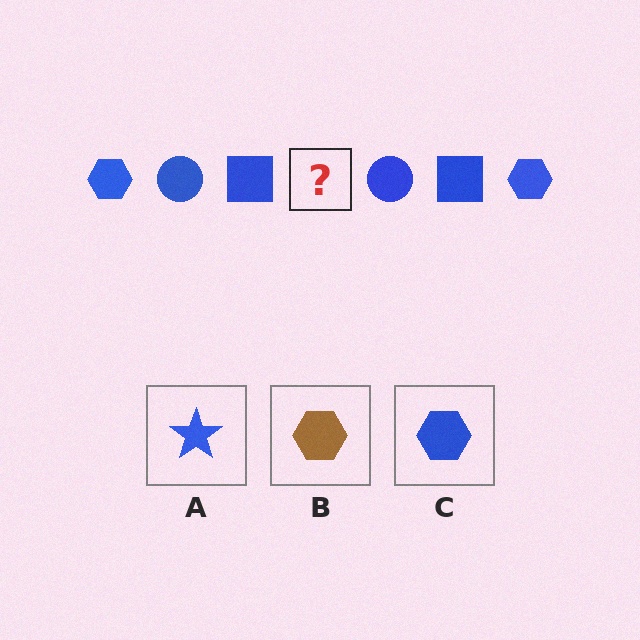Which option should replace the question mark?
Option C.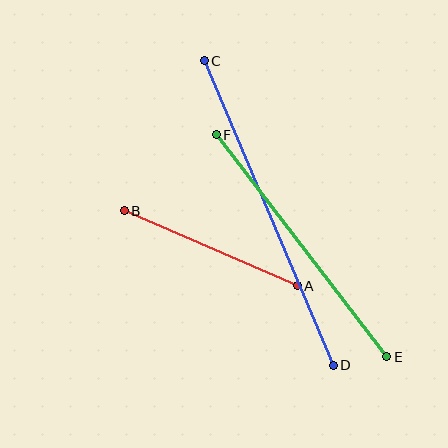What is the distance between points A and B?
The distance is approximately 189 pixels.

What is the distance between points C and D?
The distance is approximately 331 pixels.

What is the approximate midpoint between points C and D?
The midpoint is at approximately (269, 213) pixels.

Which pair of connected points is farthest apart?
Points C and D are farthest apart.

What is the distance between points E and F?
The distance is approximately 280 pixels.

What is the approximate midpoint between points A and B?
The midpoint is at approximately (211, 248) pixels.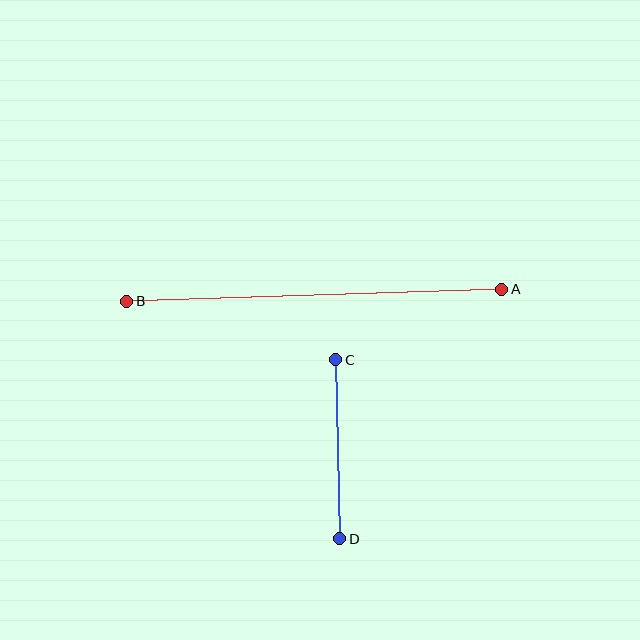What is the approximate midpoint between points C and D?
The midpoint is at approximately (338, 449) pixels.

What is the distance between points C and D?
The distance is approximately 179 pixels.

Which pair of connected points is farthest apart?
Points A and B are farthest apart.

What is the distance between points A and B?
The distance is approximately 375 pixels.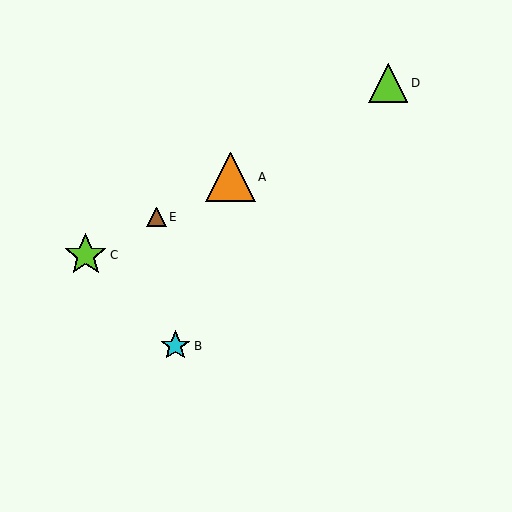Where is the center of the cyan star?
The center of the cyan star is at (175, 346).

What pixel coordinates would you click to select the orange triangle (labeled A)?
Click at (231, 177) to select the orange triangle A.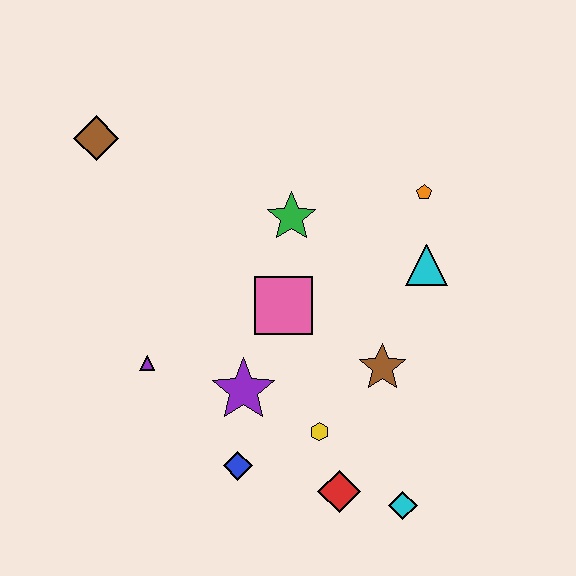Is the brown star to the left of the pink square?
No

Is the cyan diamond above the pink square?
No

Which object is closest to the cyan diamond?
The red diamond is closest to the cyan diamond.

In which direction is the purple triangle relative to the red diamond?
The purple triangle is to the left of the red diamond.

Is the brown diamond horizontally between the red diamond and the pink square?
No